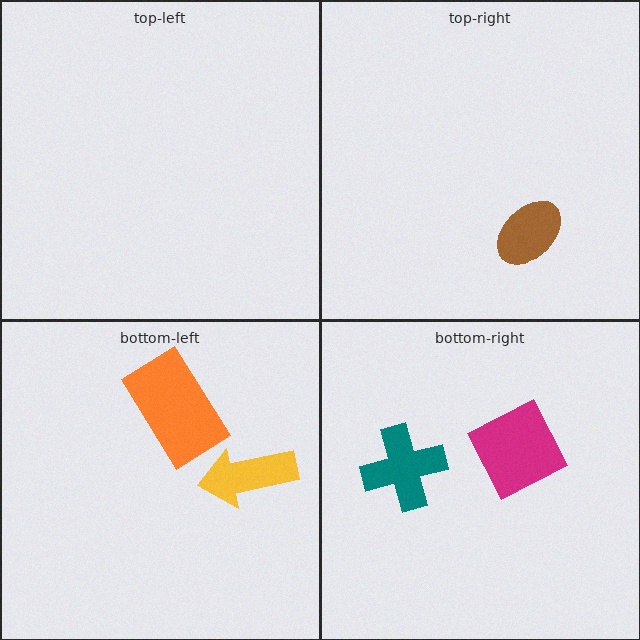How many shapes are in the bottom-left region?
2.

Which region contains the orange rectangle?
The bottom-left region.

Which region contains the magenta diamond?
The bottom-right region.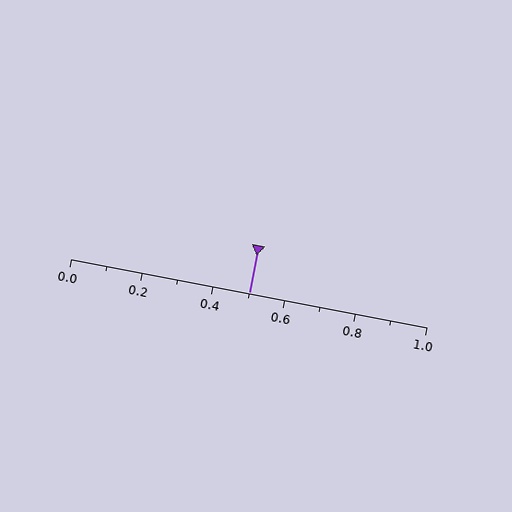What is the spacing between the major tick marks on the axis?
The major ticks are spaced 0.2 apart.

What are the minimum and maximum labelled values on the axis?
The axis runs from 0.0 to 1.0.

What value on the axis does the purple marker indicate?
The marker indicates approximately 0.5.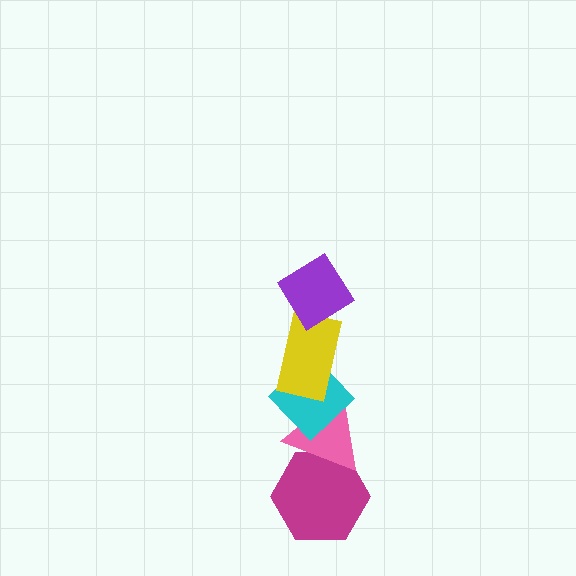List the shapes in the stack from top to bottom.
From top to bottom: the purple diamond, the yellow rectangle, the cyan diamond, the pink triangle, the magenta hexagon.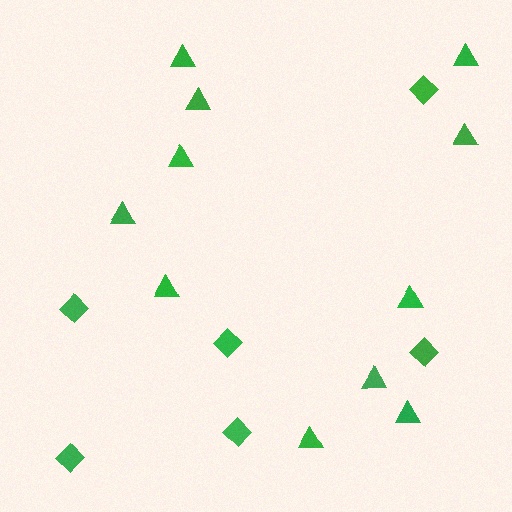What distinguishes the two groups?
There are 2 groups: one group of diamonds (6) and one group of triangles (11).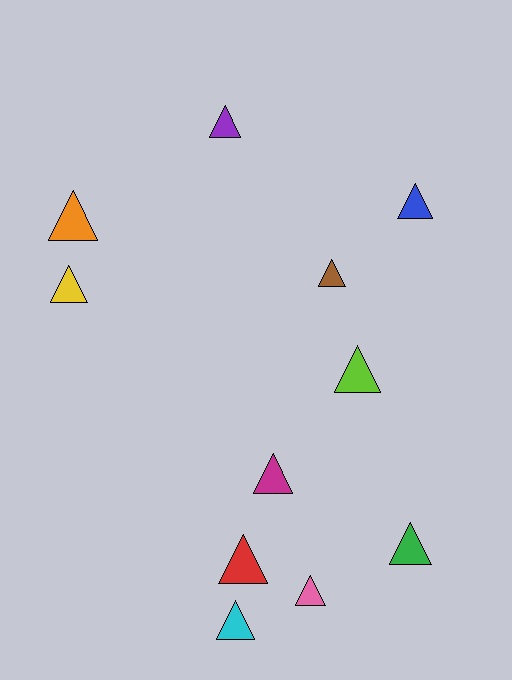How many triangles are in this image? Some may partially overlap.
There are 11 triangles.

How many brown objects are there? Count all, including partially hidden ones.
There is 1 brown object.